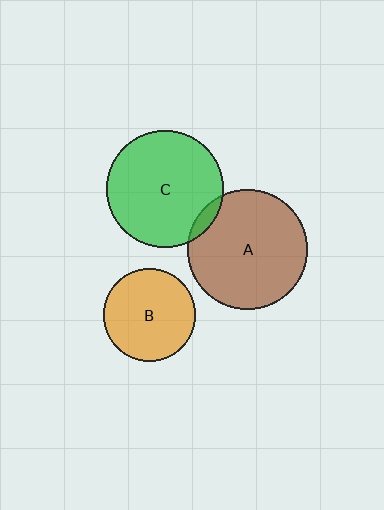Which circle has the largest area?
Circle A (brown).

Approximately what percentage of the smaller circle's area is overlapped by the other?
Approximately 5%.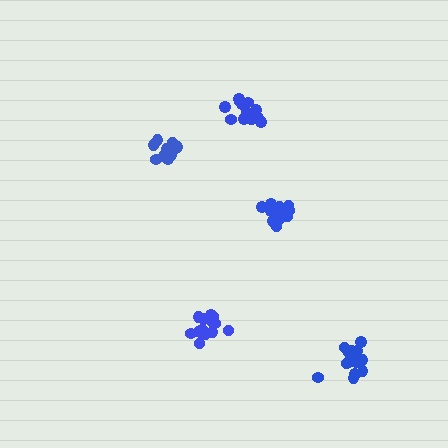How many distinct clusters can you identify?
There are 5 distinct clusters.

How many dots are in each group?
Group 1: 13 dots, Group 2: 14 dots, Group 3: 15 dots, Group 4: 13 dots, Group 5: 16 dots (71 total).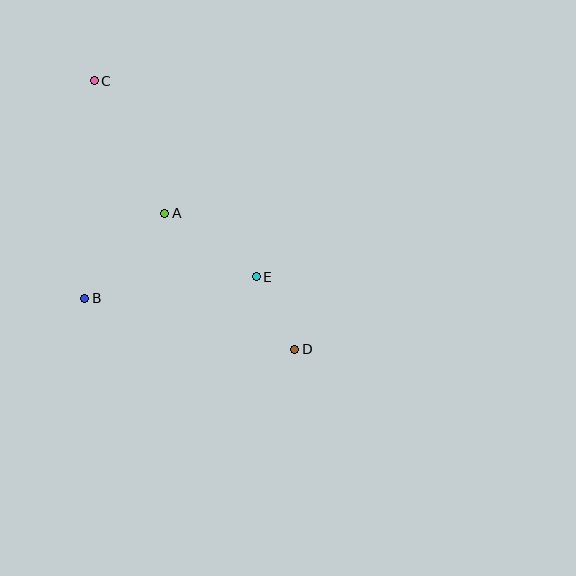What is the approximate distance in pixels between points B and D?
The distance between B and D is approximately 216 pixels.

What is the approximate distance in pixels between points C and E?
The distance between C and E is approximately 254 pixels.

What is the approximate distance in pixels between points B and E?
The distance between B and E is approximately 173 pixels.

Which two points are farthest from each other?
Points C and D are farthest from each other.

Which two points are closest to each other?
Points D and E are closest to each other.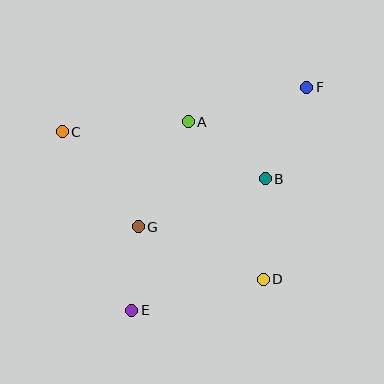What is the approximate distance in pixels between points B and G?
The distance between B and G is approximately 136 pixels.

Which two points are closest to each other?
Points E and G are closest to each other.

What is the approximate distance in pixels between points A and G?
The distance between A and G is approximately 116 pixels.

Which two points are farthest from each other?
Points E and F are farthest from each other.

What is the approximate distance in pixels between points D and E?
The distance between D and E is approximately 135 pixels.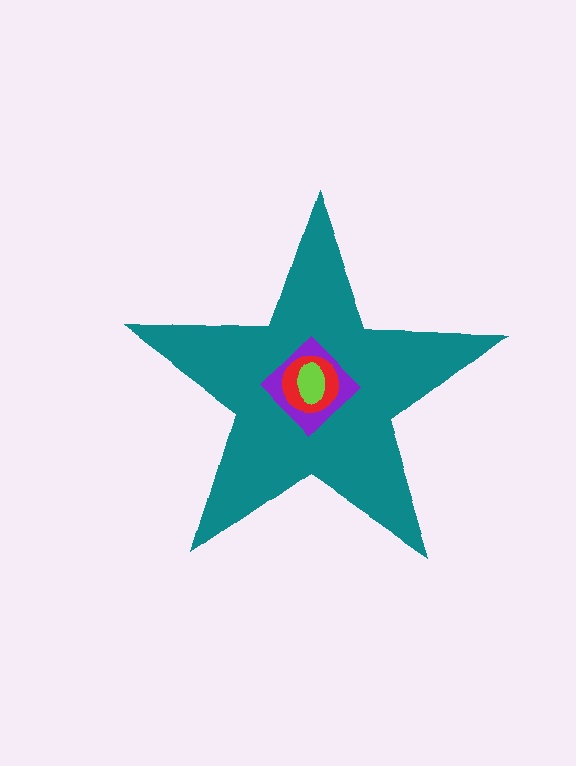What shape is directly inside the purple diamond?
The red circle.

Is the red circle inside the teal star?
Yes.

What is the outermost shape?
The teal star.